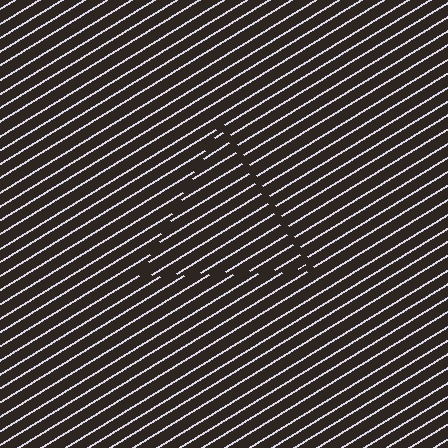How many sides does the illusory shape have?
3 sides — the line-ends trace a triangle.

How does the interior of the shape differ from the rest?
The interior of the shape contains the same grating, shifted by half a period — the contour is defined by the phase discontinuity where line-ends from the inner and outer gratings abut.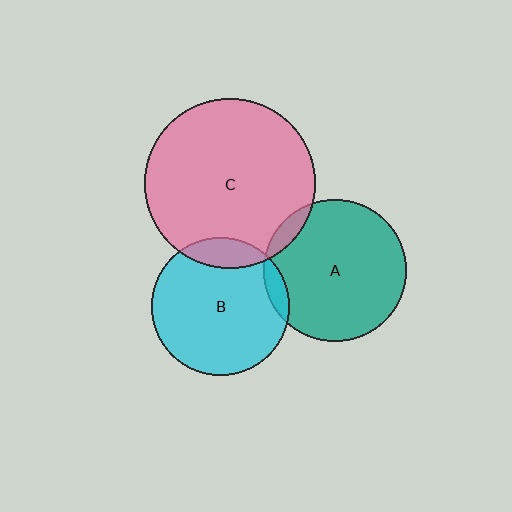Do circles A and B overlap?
Yes.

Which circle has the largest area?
Circle C (pink).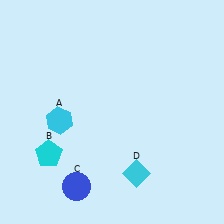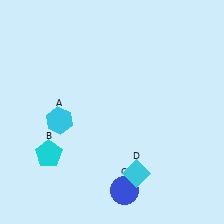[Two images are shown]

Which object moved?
The blue circle (C) moved right.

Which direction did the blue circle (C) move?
The blue circle (C) moved right.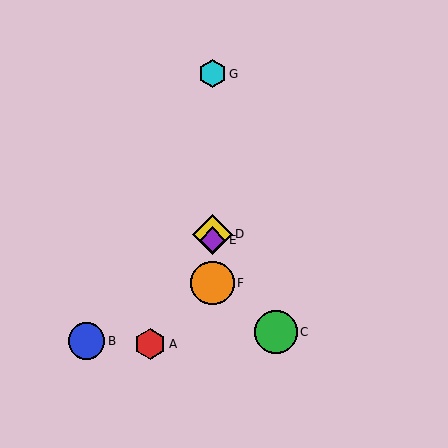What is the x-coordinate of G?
Object G is at x≈212.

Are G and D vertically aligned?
Yes, both are at x≈212.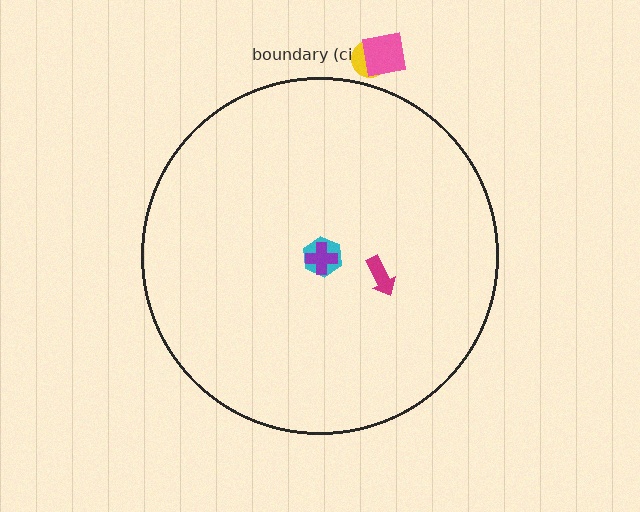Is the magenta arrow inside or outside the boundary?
Inside.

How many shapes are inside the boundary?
3 inside, 2 outside.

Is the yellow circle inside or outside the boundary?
Outside.